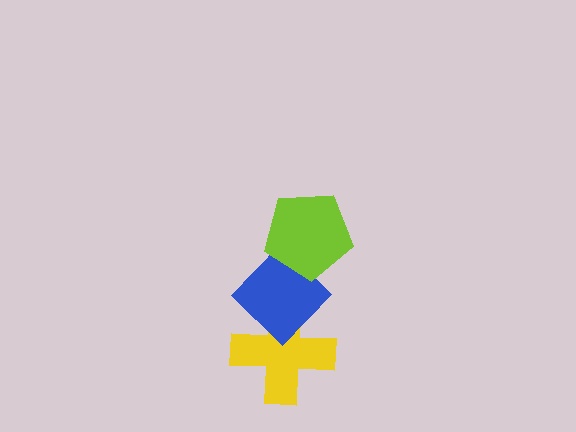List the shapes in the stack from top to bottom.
From top to bottom: the lime pentagon, the blue diamond, the yellow cross.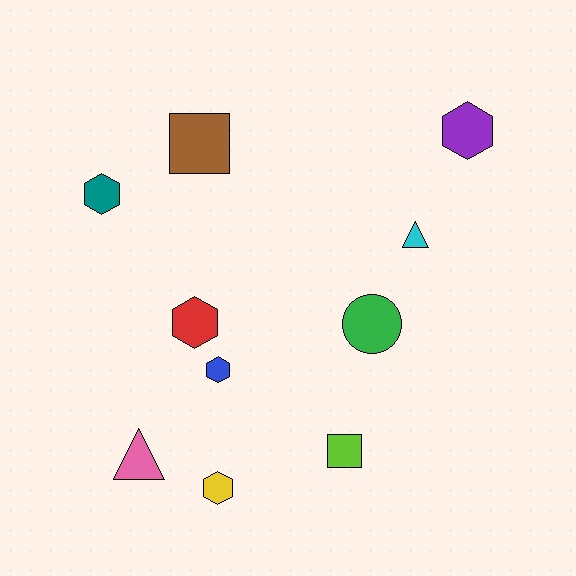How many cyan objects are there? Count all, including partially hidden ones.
There is 1 cyan object.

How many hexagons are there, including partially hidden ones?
There are 5 hexagons.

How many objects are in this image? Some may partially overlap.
There are 10 objects.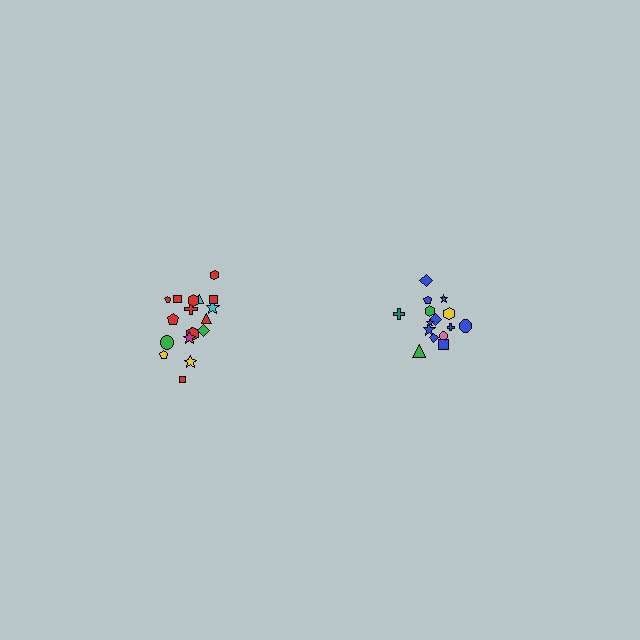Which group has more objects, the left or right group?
The left group.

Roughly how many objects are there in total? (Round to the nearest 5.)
Roughly 35 objects in total.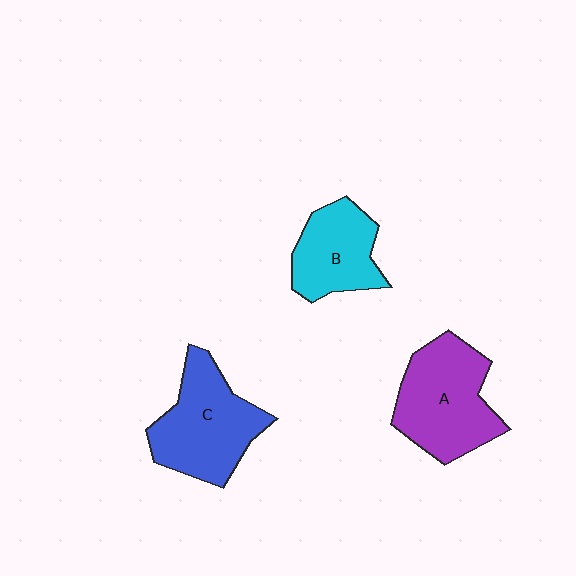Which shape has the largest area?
Shape A (purple).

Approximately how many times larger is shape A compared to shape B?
Approximately 1.4 times.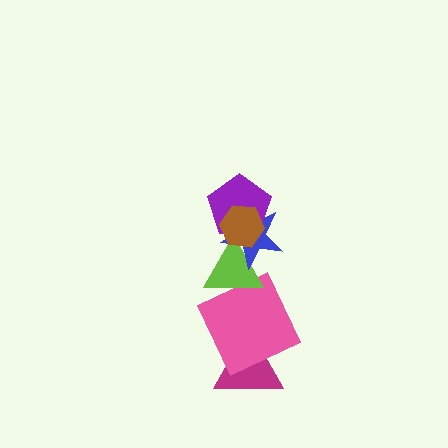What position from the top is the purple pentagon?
The purple pentagon is 2nd from the top.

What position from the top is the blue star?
The blue star is 3rd from the top.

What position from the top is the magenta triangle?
The magenta triangle is 6th from the top.